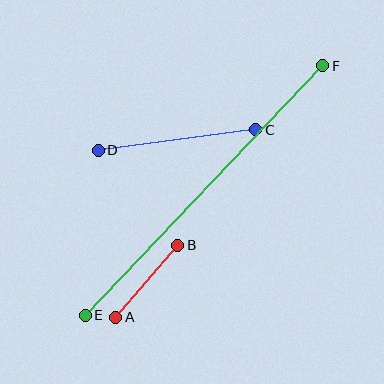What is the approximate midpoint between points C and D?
The midpoint is at approximately (177, 140) pixels.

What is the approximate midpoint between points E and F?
The midpoint is at approximately (204, 190) pixels.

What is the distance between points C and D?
The distance is approximately 159 pixels.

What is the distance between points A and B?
The distance is approximately 95 pixels.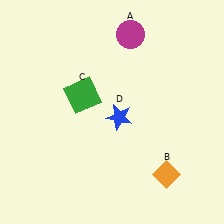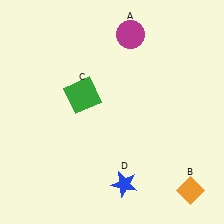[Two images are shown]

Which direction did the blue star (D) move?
The blue star (D) moved down.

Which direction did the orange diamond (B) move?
The orange diamond (B) moved right.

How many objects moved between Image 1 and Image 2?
2 objects moved between the two images.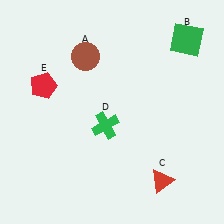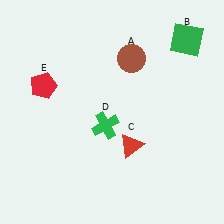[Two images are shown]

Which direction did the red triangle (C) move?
The red triangle (C) moved up.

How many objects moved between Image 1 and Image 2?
2 objects moved between the two images.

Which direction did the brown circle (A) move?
The brown circle (A) moved right.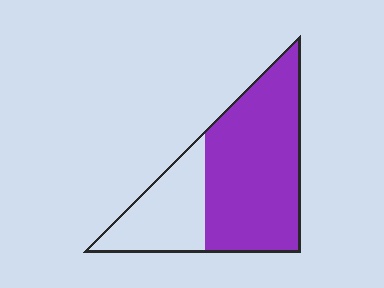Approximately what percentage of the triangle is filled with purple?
Approximately 70%.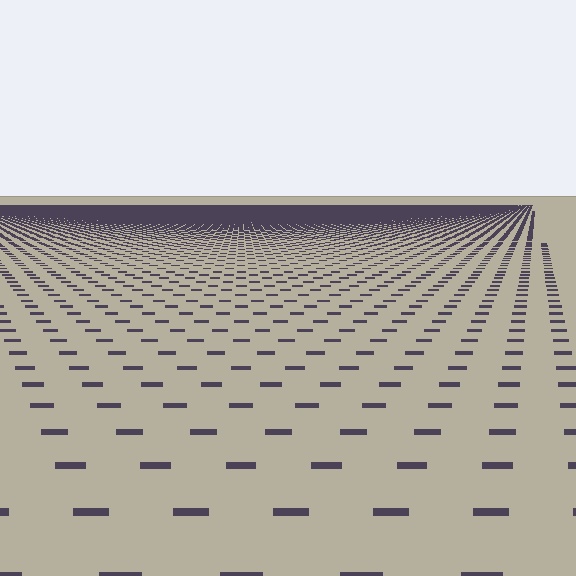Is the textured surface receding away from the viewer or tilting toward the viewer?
The surface is receding away from the viewer. Texture elements get smaller and denser toward the top.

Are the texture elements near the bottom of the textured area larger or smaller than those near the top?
Larger. Near the bottom, elements are closer to the viewer and appear at a bigger on-screen size.